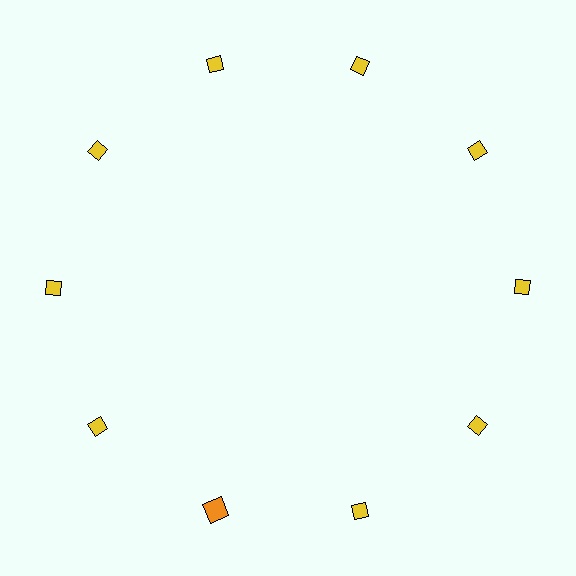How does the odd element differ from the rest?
It differs in both color (orange instead of yellow) and shape (square instead of diamond).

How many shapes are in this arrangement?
There are 10 shapes arranged in a ring pattern.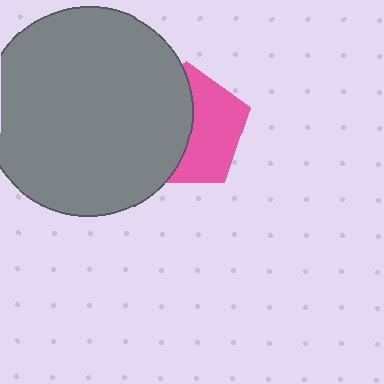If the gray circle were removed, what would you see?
You would see the complete pink pentagon.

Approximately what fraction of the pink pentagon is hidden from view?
Roughly 51% of the pink pentagon is hidden behind the gray circle.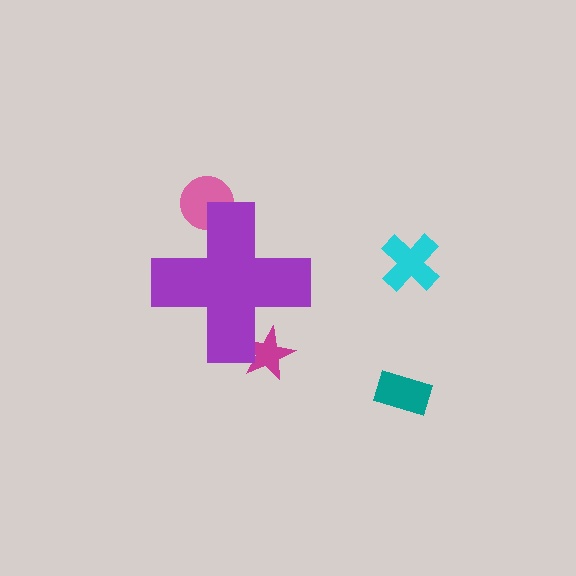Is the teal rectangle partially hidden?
No, the teal rectangle is fully visible.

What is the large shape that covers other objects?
A purple cross.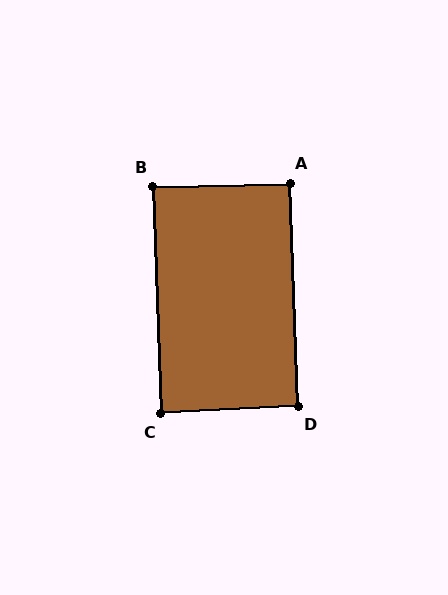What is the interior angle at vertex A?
Approximately 91 degrees (approximately right).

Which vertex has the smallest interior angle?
B, at approximately 89 degrees.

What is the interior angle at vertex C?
Approximately 89 degrees (approximately right).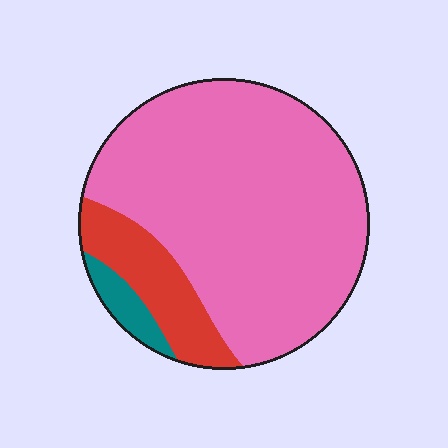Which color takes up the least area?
Teal, at roughly 5%.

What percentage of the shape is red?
Red covers 15% of the shape.